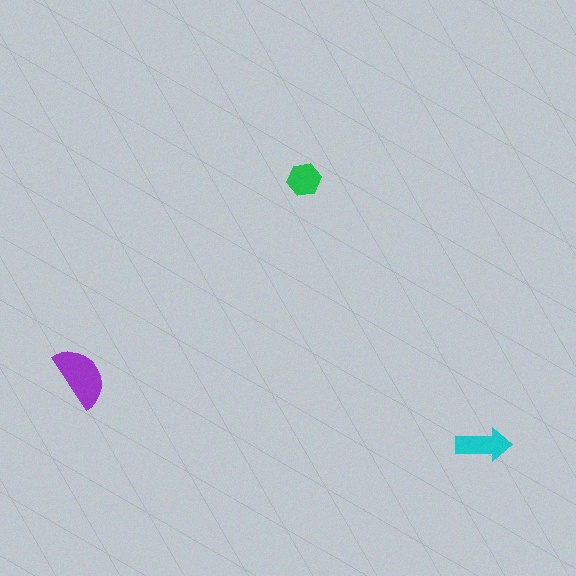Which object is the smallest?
The green hexagon.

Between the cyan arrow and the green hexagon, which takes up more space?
The cyan arrow.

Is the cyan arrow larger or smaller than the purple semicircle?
Smaller.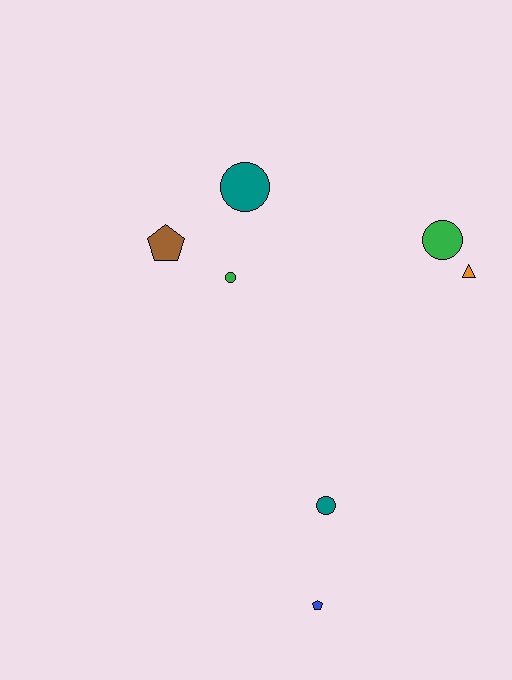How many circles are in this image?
There are 4 circles.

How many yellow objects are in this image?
There are no yellow objects.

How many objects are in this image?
There are 7 objects.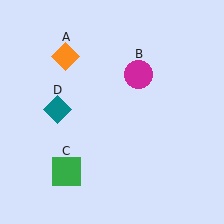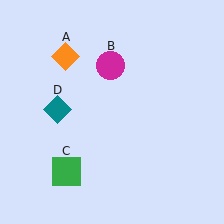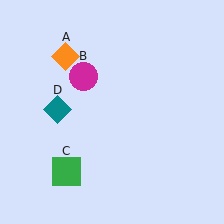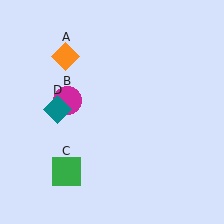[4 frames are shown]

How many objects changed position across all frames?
1 object changed position: magenta circle (object B).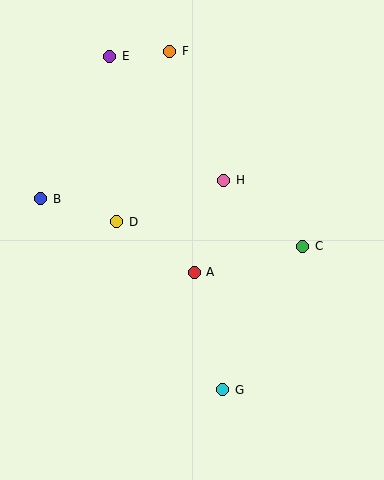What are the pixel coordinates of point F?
Point F is at (170, 51).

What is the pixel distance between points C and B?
The distance between C and B is 266 pixels.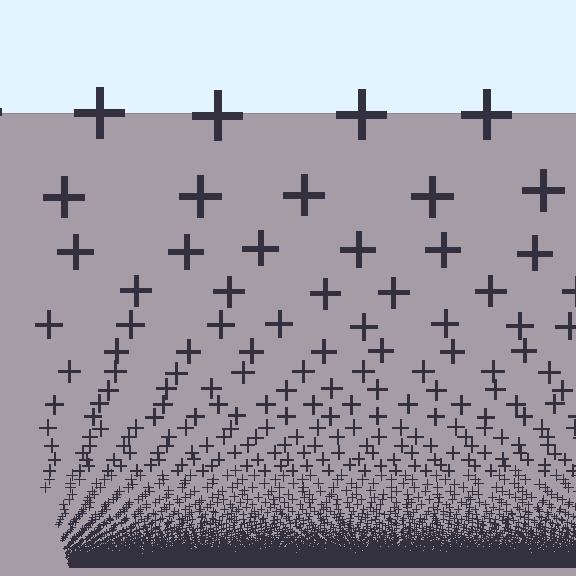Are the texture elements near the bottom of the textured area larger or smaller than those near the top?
Smaller. The gradient is inverted — elements near the bottom are smaller and denser.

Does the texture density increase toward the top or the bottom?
Density increases toward the bottom.